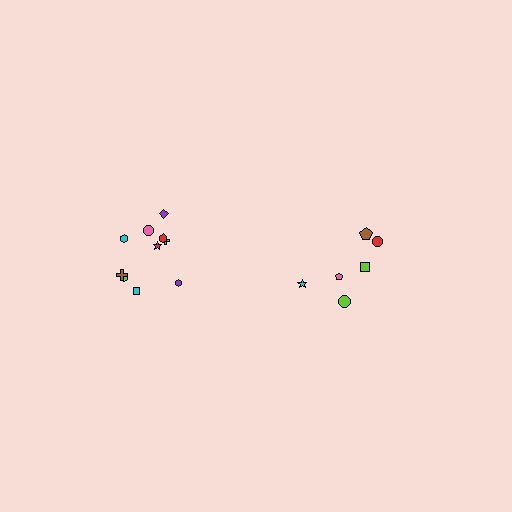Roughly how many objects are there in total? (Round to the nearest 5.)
Roughly 15 objects in total.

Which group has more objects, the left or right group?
The left group.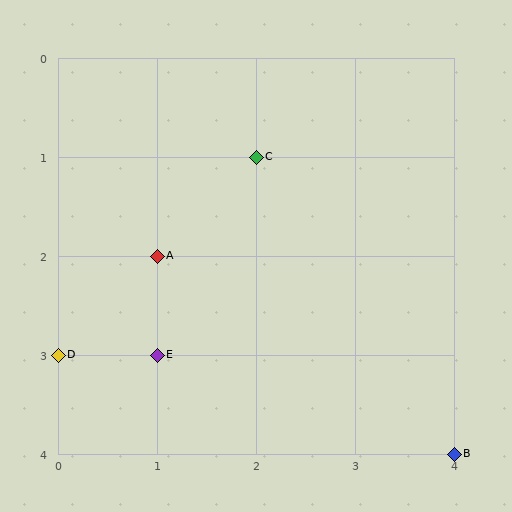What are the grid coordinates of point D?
Point D is at grid coordinates (0, 3).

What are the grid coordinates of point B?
Point B is at grid coordinates (4, 4).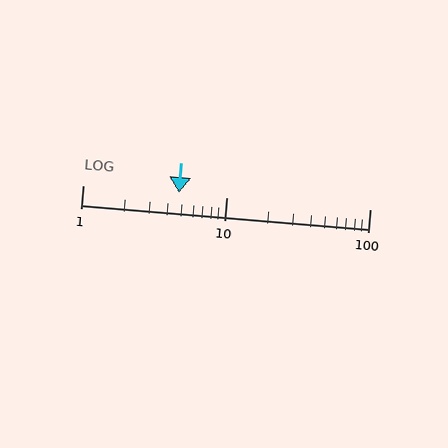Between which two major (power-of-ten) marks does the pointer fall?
The pointer is between 1 and 10.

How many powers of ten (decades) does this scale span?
The scale spans 2 decades, from 1 to 100.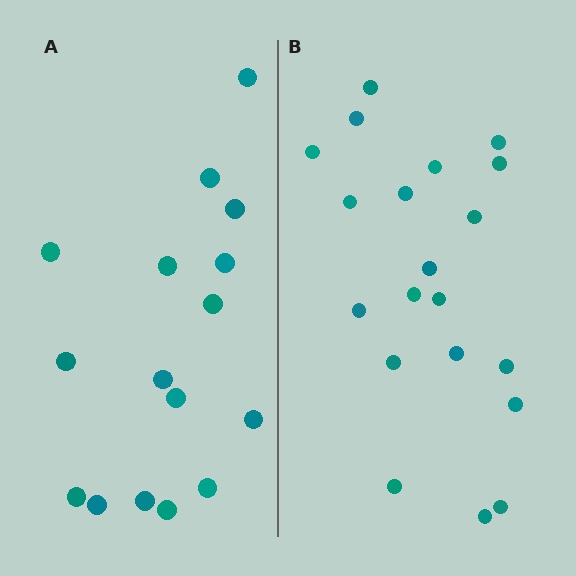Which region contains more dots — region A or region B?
Region B (the right region) has more dots.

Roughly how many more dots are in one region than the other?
Region B has about 4 more dots than region A.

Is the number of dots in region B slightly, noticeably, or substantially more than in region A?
Region B has noticeably more, but not dramatically so. The ratio is roughly 1.2 to 1.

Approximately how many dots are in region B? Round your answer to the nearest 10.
About 20 dots.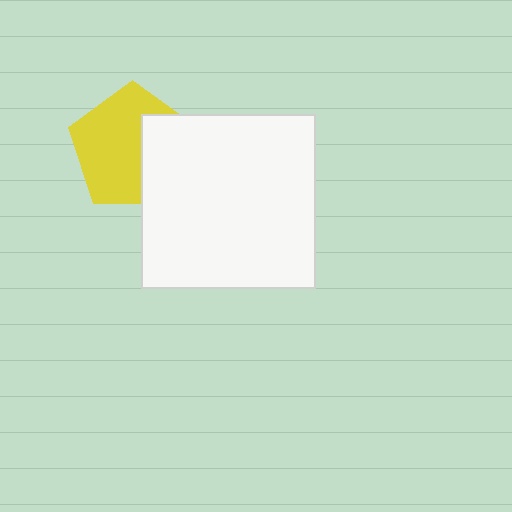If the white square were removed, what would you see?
You would see the complete yellow pentagon.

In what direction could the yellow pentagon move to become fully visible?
The yellow pentagon could move left. That would shift it out from behind the white square entirely.